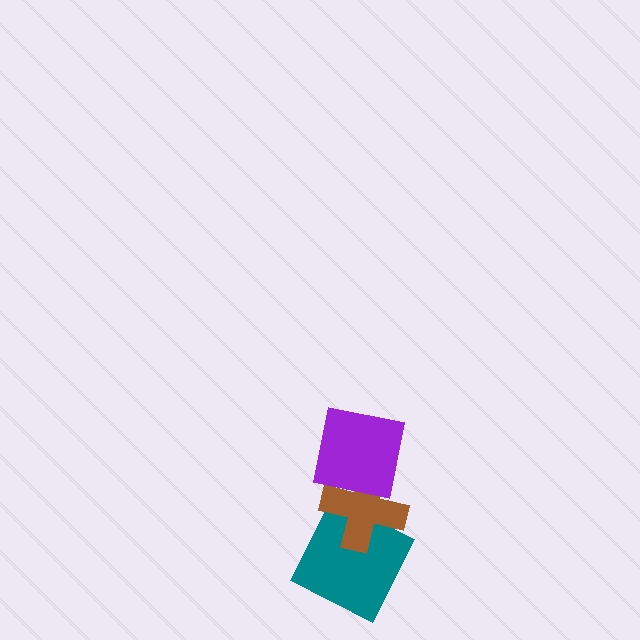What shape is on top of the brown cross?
The purple square is on top of the brown cross.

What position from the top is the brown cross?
The brown cross is 2nd from the top.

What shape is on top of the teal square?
The brown cross is on top of the teal square.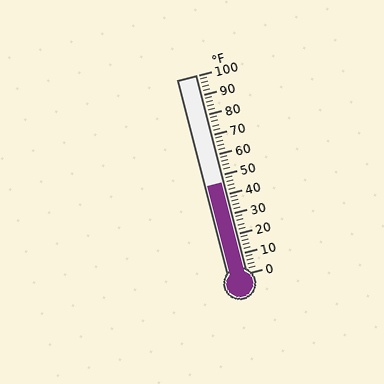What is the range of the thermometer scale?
The thermometer scale ranges from 0°F to 100°F.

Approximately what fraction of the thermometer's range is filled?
The thermometer is filled to approximately 45% of its range.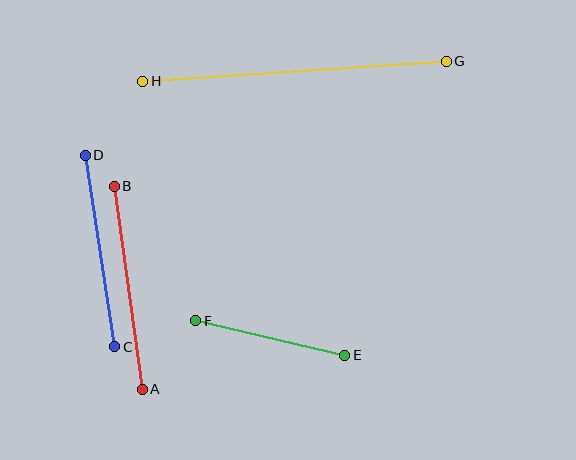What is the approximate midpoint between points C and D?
The midpoint is at approximately (100, 251) pixels.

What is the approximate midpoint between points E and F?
The midpoint is at approximately (270, 338) pixels.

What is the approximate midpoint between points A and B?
The midpoint is at approximately (128, 288) pixels.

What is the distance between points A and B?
The distance is approximately 205 pixels.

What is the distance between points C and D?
The distance is approximately 194 pixels.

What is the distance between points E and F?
The distance is approximately 153 pixels.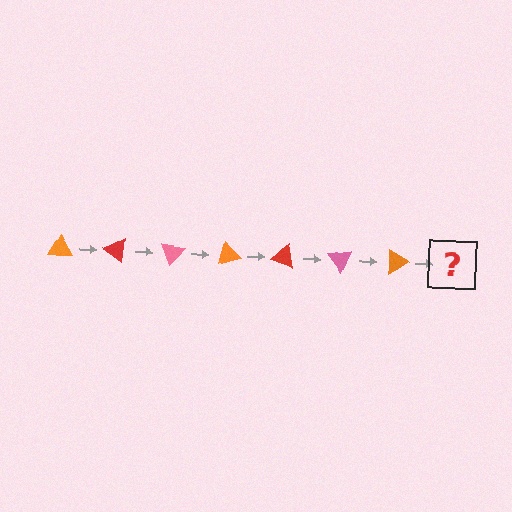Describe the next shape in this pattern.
It should be a red triangle, rotated 245 degrees from the start.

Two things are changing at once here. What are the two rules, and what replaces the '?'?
The two rules are that it rotates 35 degrees each step and the color cycles through orange, red, and pink. The '?' should be a red triangle, rotated 245 degrees from the start.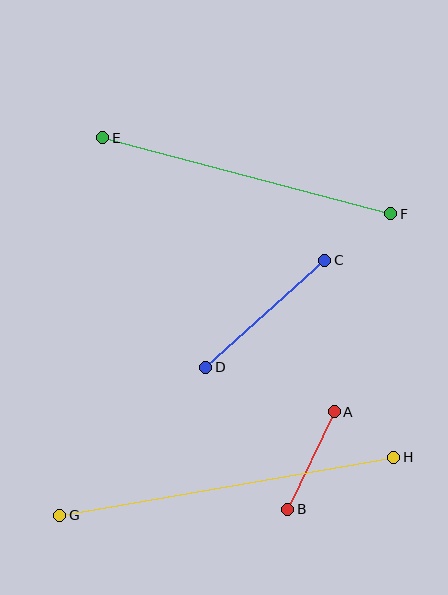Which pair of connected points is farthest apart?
Points G and H are farthest apart.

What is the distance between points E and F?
The distance is approximately 298 pixels.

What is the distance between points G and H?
The distance is approximately 339 pixels.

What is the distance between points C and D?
The distance is approximately 160 pixels.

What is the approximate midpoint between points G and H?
The midpoint is at approximately (227, 486) pixels.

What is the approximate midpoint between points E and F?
The midpoint is at approximately (247, 176) pixels.